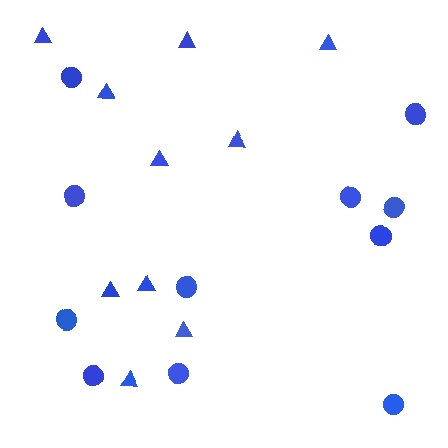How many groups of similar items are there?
There are 2 groups: one group of circles (11) and one group of triangles (10).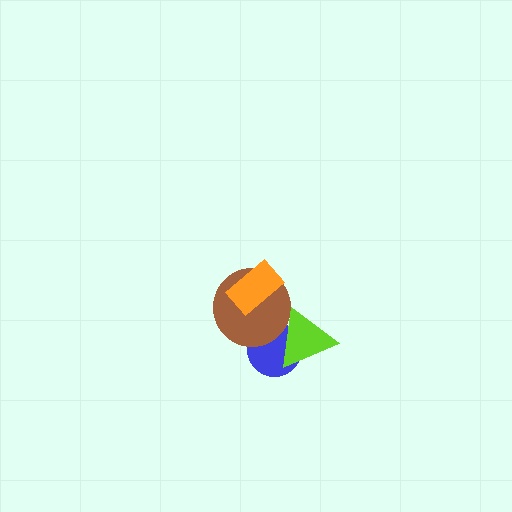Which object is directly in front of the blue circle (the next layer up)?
The brown circle is directly in front of the blue circle.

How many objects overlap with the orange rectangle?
1 object overlaps with the orange rectangle.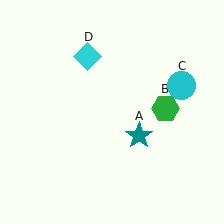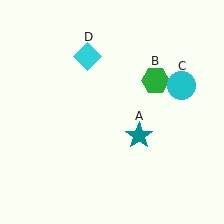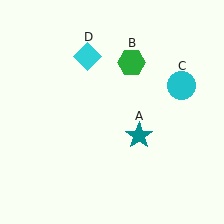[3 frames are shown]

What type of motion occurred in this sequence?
The green hexagon (object B) rotated counterclockwise around the center of the scene.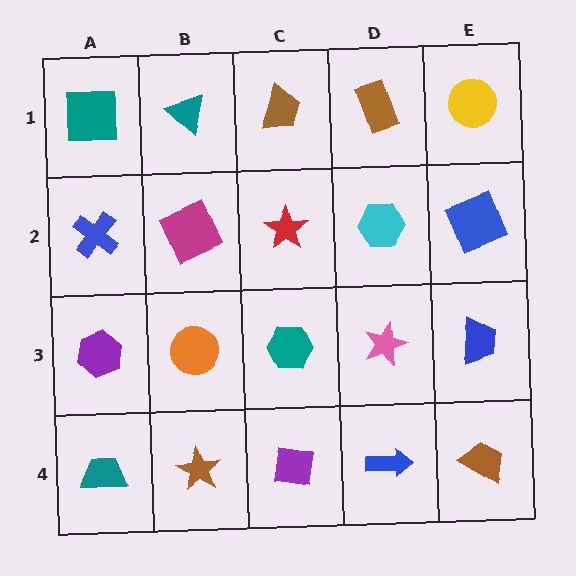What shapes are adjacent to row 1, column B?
A magenta square (row 2, column B), a teal square (row 1, column A), a brown trapezoid (row 1, column C).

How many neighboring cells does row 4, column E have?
2.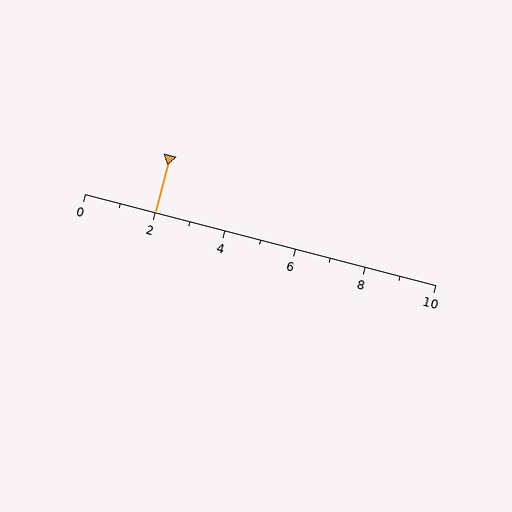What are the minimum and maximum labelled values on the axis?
The axis runs from 0 to 10.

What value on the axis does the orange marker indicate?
The marker indicates approximately 2.